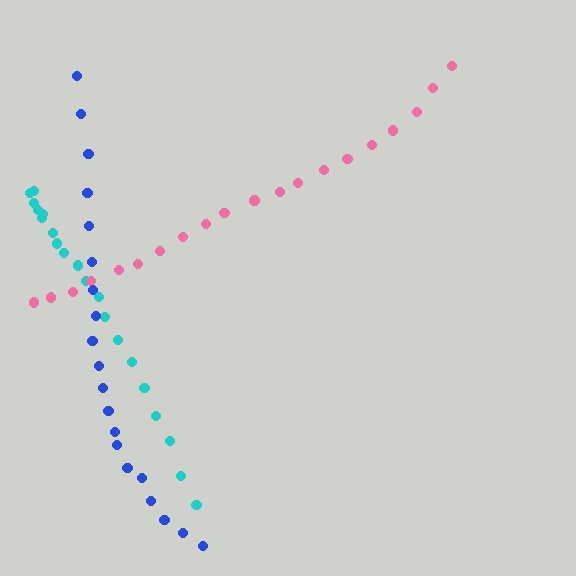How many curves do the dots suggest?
There are 3 distinct paths.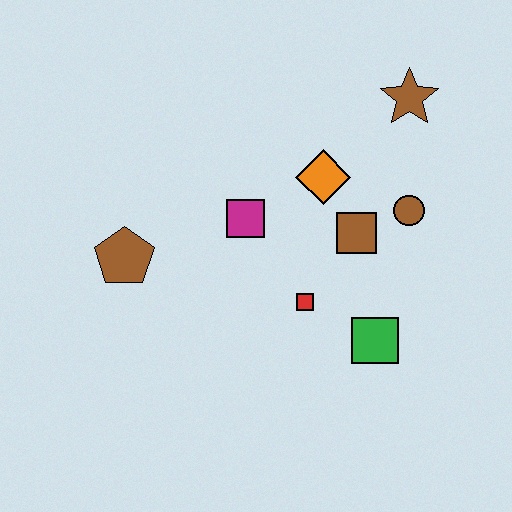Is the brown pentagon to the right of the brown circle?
No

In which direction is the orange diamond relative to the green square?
The orange diamond is above the green square.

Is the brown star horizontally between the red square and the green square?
No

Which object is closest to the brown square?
The brown circle is closest to the brown square.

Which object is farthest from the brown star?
The brown pentagon is farthest from the brown star.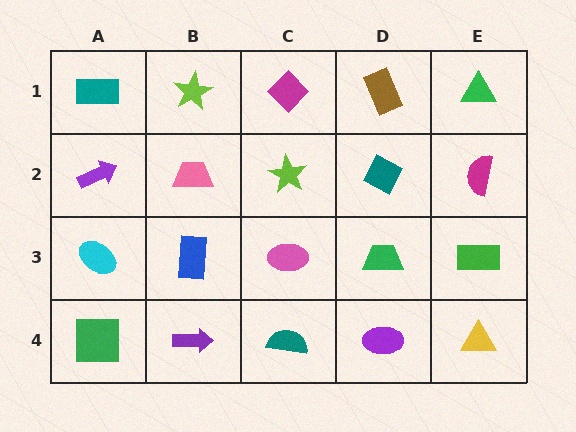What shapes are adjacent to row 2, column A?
A teal rectangle (row 1, column A), a cyan ellipse (row 3, column A), a pink trapezoid (row 2, column B).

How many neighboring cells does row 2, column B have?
4.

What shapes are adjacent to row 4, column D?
A green trapezoid (row 3, column D), a teal semicircle (row 4, column C), a yellow triangle (row 4, column E).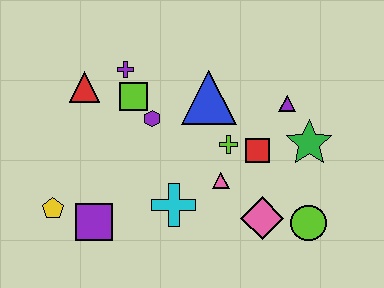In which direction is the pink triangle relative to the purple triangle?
The pink triangle is below the purple triangle.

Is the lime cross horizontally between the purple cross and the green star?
Yes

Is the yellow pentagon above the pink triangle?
No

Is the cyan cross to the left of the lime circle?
Yes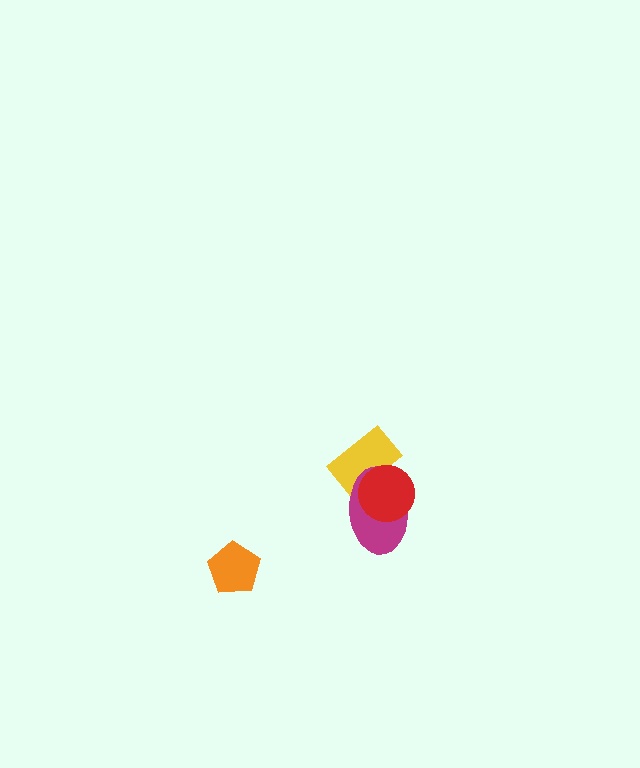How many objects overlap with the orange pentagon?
0 objects overlap with the orange pentagon.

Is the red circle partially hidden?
No, no other shape covers it.